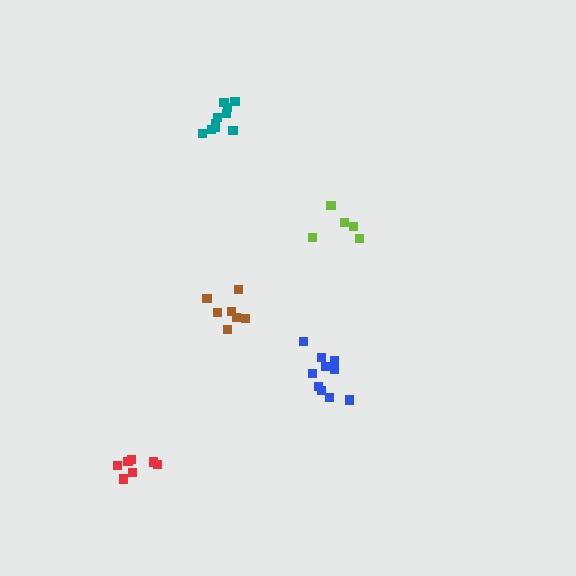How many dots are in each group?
Group 1: 7 dots, Group 2: 10 dots, Group 3: 8 dots, Group 4: 10 dots, Group 5: 5 dots (40 total).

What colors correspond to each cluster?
The clusters are colored: brown, teal, red, blue, lime.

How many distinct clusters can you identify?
There are 5 distinct clusters.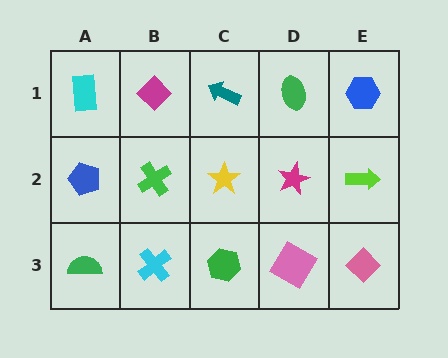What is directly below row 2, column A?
A green semicircle.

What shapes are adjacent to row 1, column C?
A yellow star (row 2, column C), a magenta diamond (row 1, column B), a green ellipse (row 1, column D).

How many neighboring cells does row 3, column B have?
3.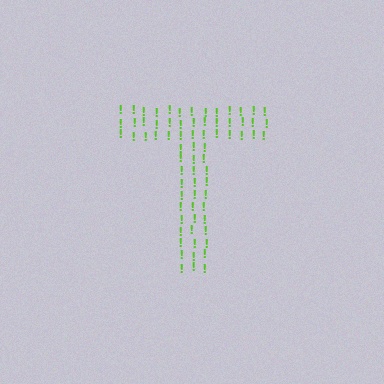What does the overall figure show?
The overall figure shows the letter T.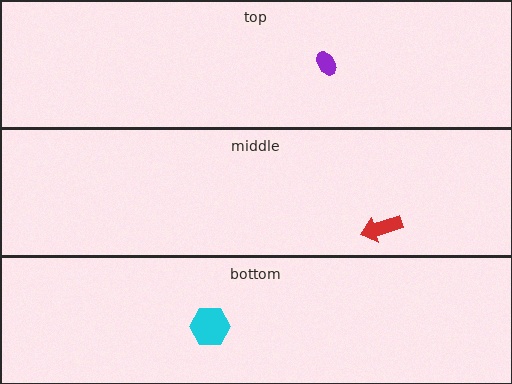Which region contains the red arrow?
The middle region.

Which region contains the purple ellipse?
The top region.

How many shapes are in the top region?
1.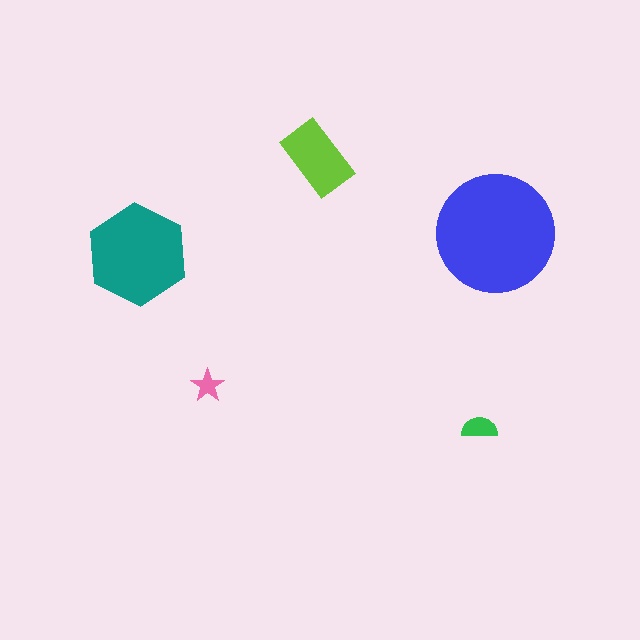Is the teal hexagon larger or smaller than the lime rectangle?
Larger.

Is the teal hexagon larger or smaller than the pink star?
Larger.